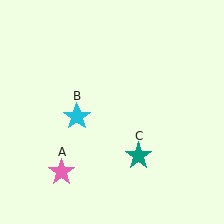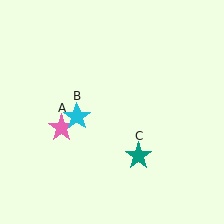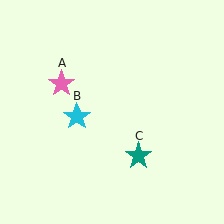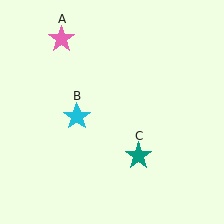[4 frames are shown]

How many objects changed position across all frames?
1 object changed position: pink star (object A).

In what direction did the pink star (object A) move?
The pink star (object A) moved up.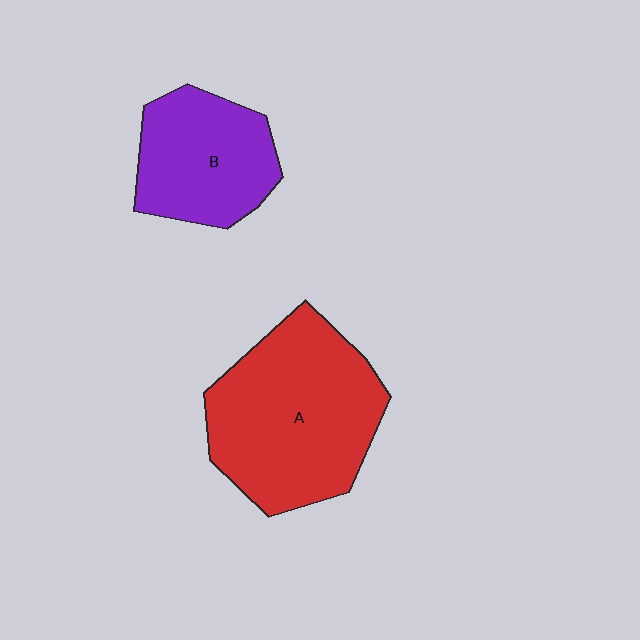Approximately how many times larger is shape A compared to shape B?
Approximately 1.6 times.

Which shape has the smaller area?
Shape B (purple).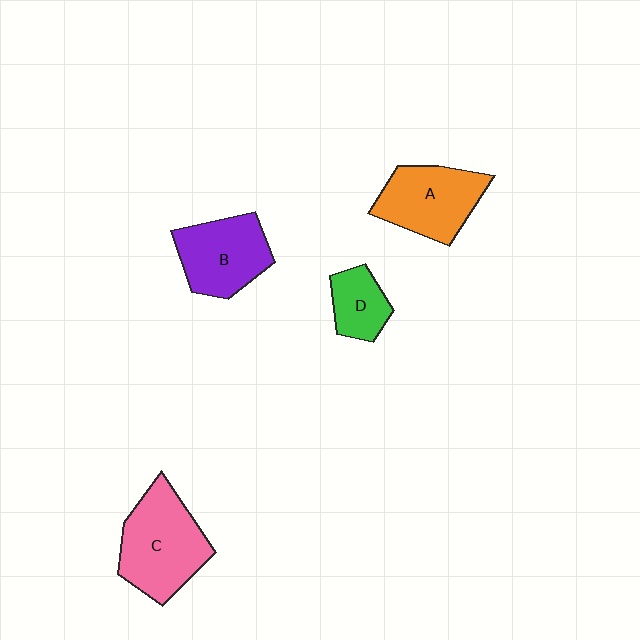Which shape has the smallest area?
Shape D (green).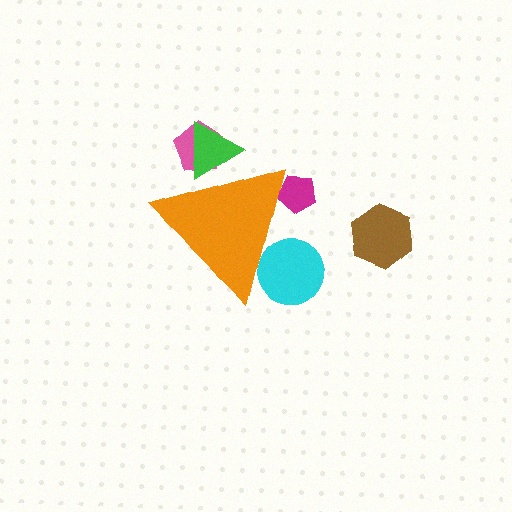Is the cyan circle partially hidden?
Yes, the cyan circle is partially hidden behind the orange triangle.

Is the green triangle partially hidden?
Yes, the green triangle is partially hidden behind the orange triangle.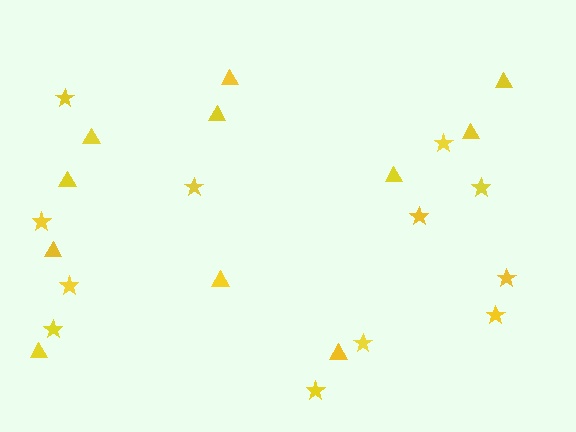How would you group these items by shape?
There are 2 groups: one group of triangles (11) and one group of stars (12).